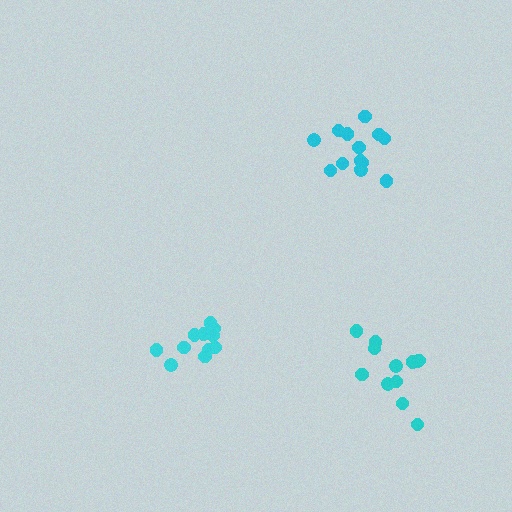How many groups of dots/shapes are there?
There are 3 groups.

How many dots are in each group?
Group 1: 12 dots, Group 2: 14 dots, Group 3: 12 dots (38 total).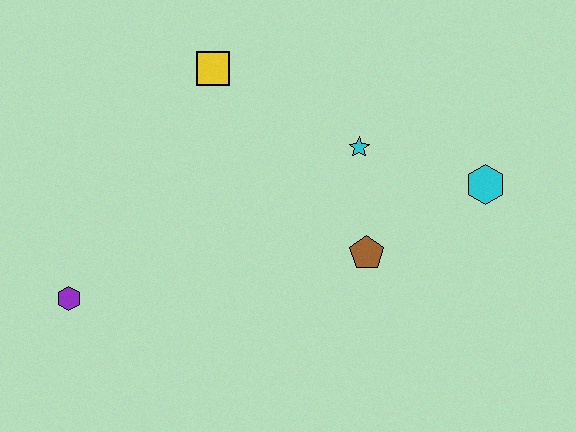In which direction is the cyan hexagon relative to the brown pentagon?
The cyan hexagon is to the right of the brown pentagon.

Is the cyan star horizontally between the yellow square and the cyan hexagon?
Yes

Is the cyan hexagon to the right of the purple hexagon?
Yes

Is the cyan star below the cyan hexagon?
No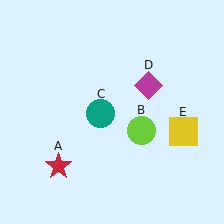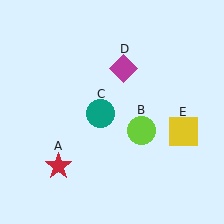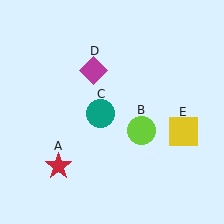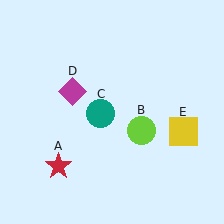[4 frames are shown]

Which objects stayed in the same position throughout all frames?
Red star (object A) and lime circle (object B) and teal circle (object C) and yellow square (object E) remained stationary.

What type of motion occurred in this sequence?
The magenta diamond (object D) rotated counterclockwise around the center of the scene.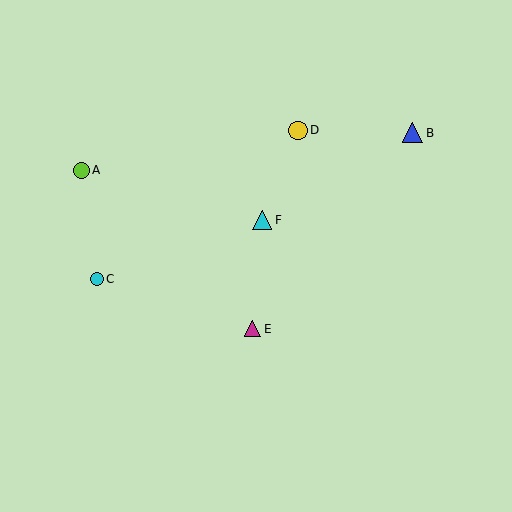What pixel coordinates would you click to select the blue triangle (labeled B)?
Click at (413, 133) to select the blue triangle B.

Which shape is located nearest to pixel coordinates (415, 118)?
The blue triangle (labeled B) at (413, 133) is nearest to that location.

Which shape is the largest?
The blue triangle (labeled B) is the largest.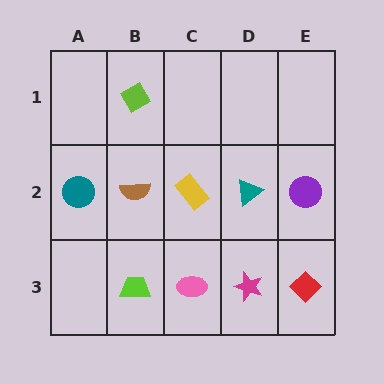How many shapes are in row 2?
5 shapes.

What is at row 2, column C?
A yellow rectangle.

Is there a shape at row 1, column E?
No, that cell is empty.